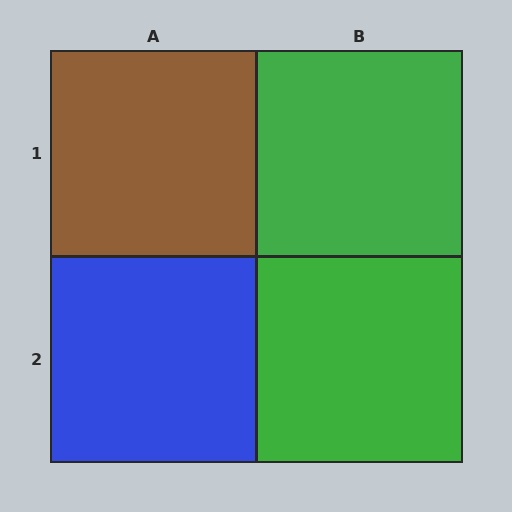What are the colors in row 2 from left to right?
Blue, green.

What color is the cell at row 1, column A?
Brown.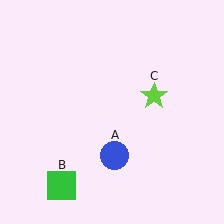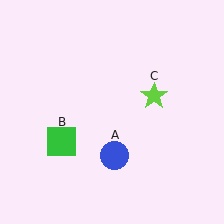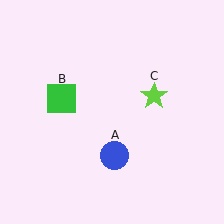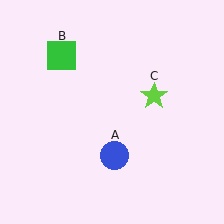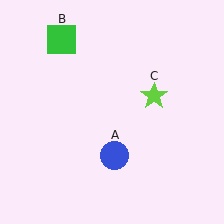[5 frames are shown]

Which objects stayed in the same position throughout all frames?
Blue circle (object A) and lime star (object C) remained stationary.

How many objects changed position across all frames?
1 object changed position: green square (object B).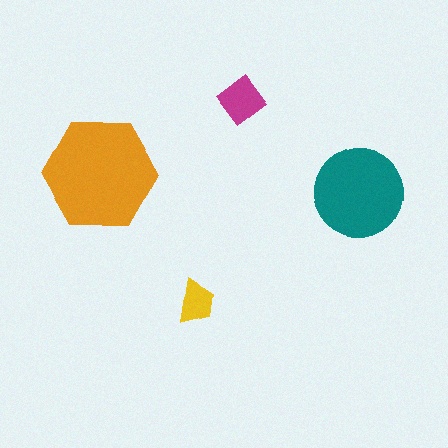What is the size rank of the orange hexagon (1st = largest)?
1st.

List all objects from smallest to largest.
The yellow trapezoid, the magenta diamond, the teal circle, the orange hexagon.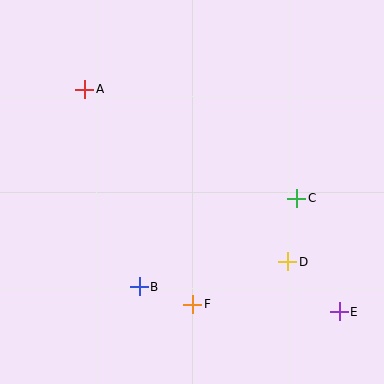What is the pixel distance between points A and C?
The distance between A and C is 239 pixels.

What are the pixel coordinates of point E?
Point E is at (339, 312).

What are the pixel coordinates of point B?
Point B is at (139, 287).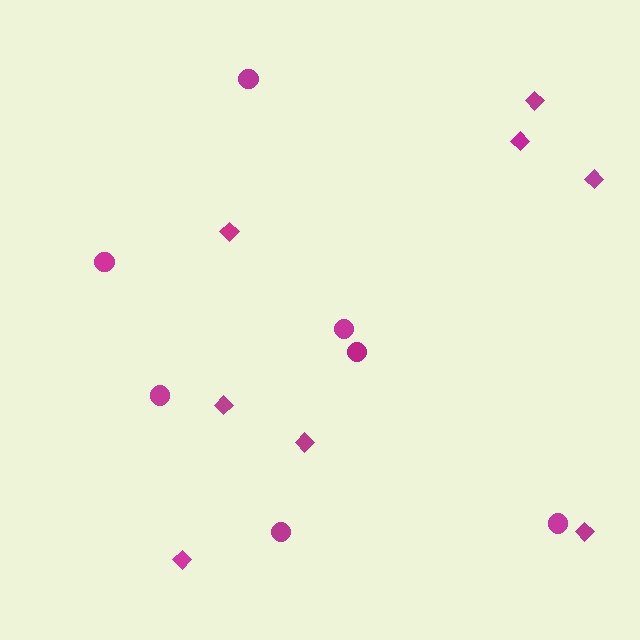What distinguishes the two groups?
There are 2 groups: one group of diamonds (8) and one group of circles (7).